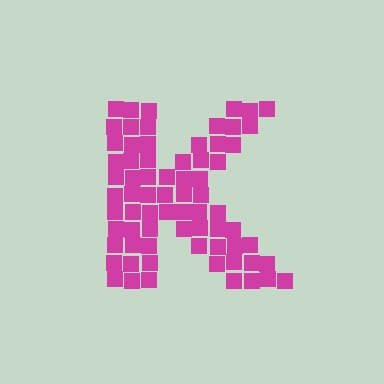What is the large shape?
The large shape is the letter K.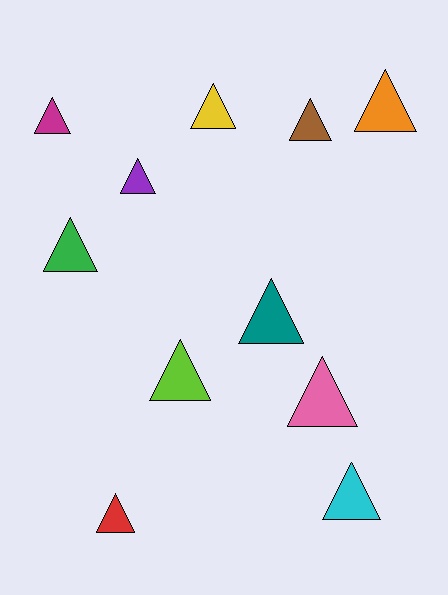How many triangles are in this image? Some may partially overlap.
There are 11 triangles.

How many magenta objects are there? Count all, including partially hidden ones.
There is 1 magenta object.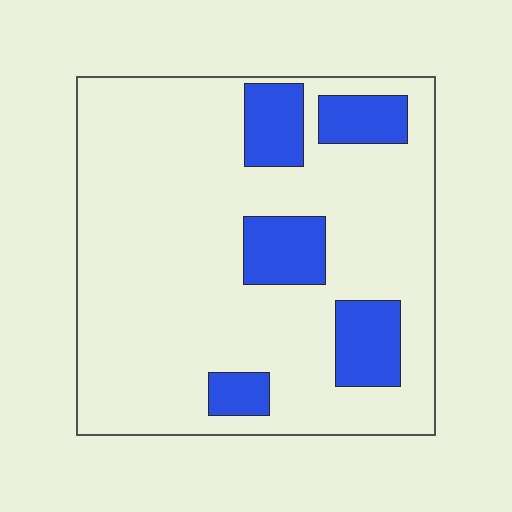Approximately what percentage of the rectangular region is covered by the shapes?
Approximately 20%.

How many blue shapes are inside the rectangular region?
5.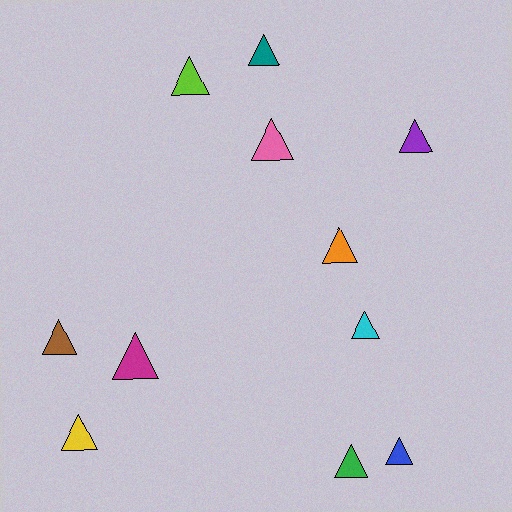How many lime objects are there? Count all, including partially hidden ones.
There is 1 lime object.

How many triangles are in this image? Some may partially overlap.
There are 11 triangles.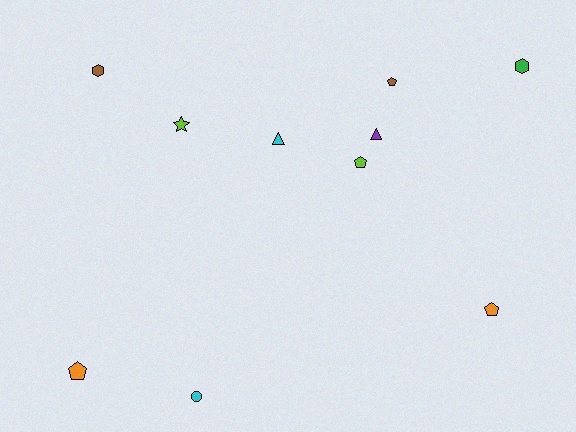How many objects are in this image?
There are 10 objects.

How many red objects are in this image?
There are no red objects.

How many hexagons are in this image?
There are 2 hexagons.